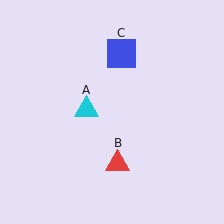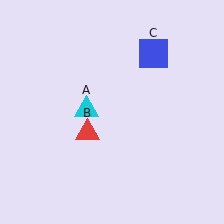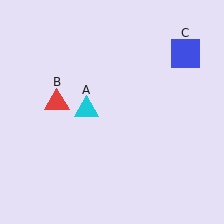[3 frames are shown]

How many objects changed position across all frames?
2 objects changed position: red triangle (object B), blue square (object C).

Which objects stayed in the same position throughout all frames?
Cyan triangle (object A) remained stationary.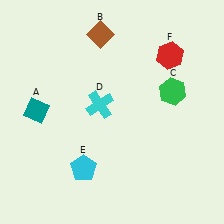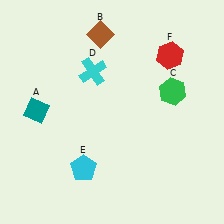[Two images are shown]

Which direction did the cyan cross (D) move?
The cyan cross (D) moved up.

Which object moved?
The cyan cross (D) moved up.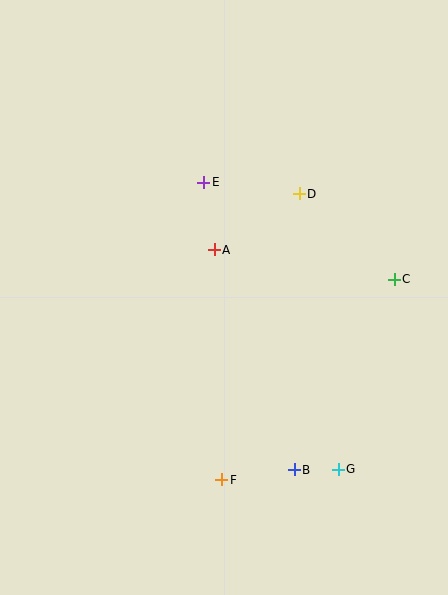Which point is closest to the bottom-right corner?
Point G is closest to the bottom-right corner.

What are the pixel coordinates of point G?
Point G is at (338, 469).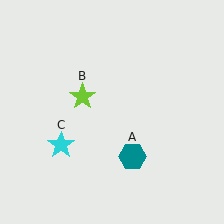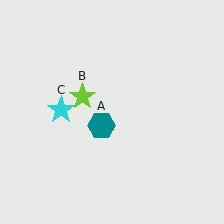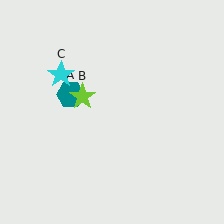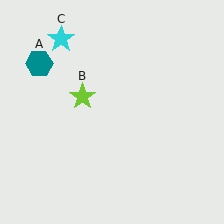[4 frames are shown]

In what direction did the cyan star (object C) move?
The cyan star (object C) moved up.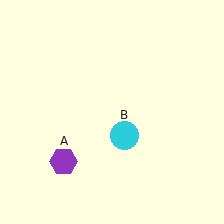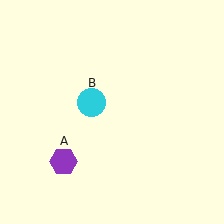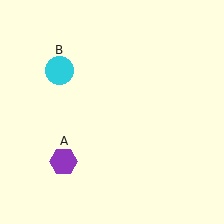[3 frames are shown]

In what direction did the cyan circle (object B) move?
The cyan circle (object B) moved up and to the left.